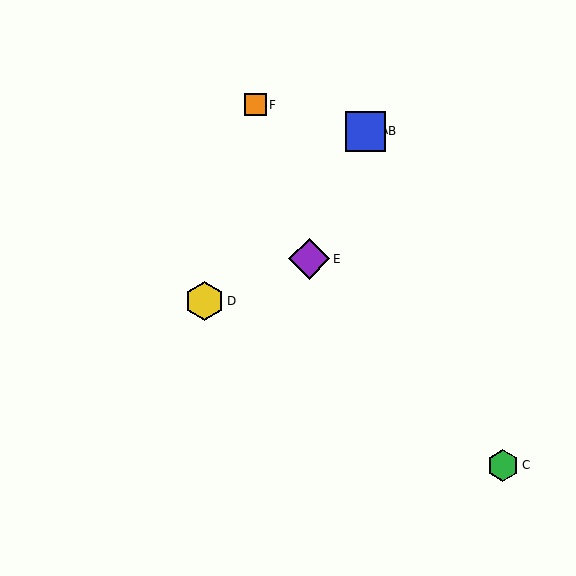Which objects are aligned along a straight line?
Objects A, B, E are aligned along a straight line.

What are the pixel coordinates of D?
Object D is at (204, 301).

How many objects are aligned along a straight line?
3 objects (A, B, E) are aligned along a straight line.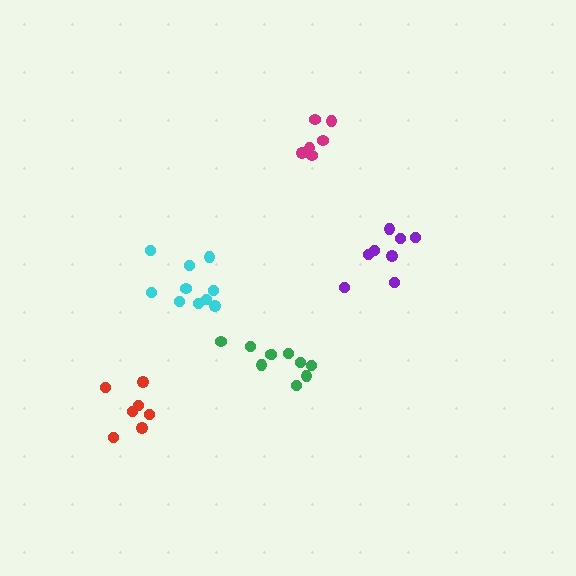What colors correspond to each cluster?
The clusters are colored: green, purple, magenta, cyan, red.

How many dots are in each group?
Group 1: 10 dots, Group 2: 8 dots, Group 3: 6 dots, Group 4: 10 dots, Group 5: 7 dots (41 total).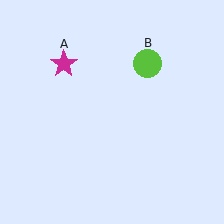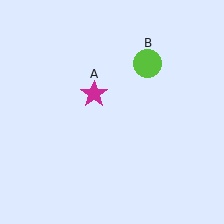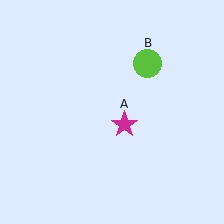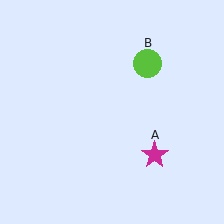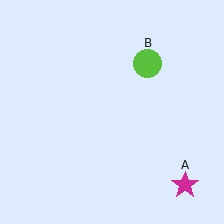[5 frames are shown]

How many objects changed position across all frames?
1 object changed position: magenta star (object A).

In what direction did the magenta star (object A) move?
The magenta star (object A) moved down and to the right.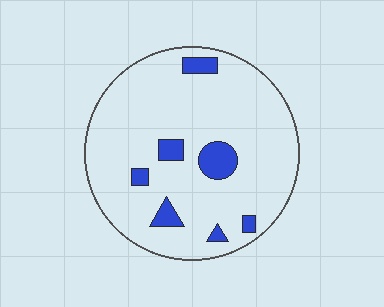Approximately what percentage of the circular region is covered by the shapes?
Approximately 10%.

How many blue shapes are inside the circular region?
7.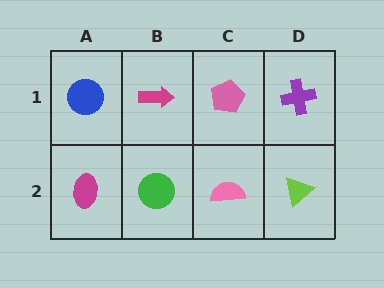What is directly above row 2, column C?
A pink pentagon.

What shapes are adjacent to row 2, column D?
A purple cross (row 1, column D), a pink semicircle (row 2, column C).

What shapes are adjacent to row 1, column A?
A magenta ellipse (row 2, column A), a magenta arrow (row 1, column B).